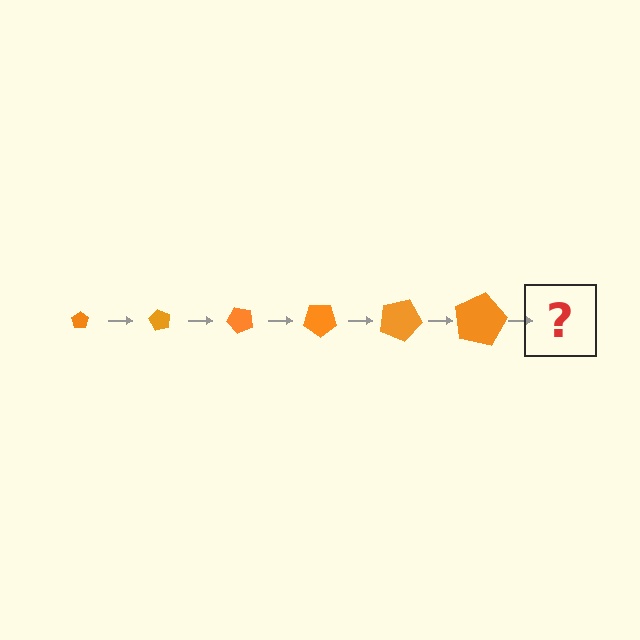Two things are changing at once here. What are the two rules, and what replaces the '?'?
The two rules are that the pentagon grows larger each step and it rotates 60 degrees each step. The '?' should be a pentagon, larger than the previous one and rotated 360 degrees from the start.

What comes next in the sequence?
The next element should be a pentagon, larger than the previous one and rotated 360 degrees from the start.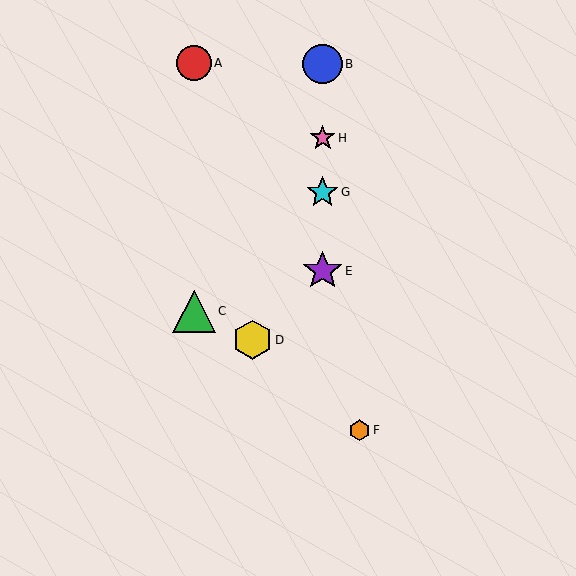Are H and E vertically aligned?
Yes, both are at x≈323.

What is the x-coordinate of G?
Object G is at x≈323.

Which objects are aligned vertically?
Objects B, E, G, H are aligned vertically.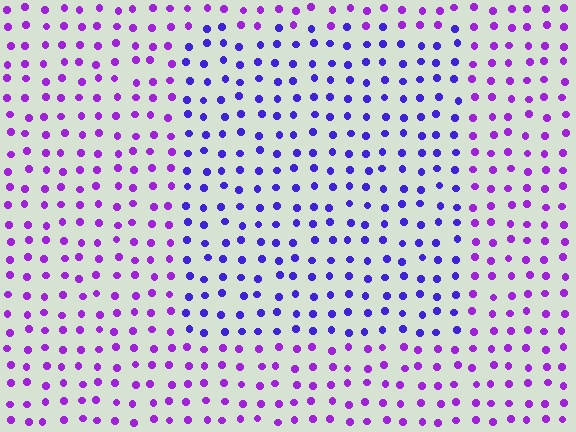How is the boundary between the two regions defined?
The boundary is defined purely by a slight shift in hue (about 32 degrees). Spacing, size, and orientation are identical on both sides.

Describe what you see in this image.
The image is filled with small purple elements in a uniform arrangement. A rectangle-shaped region is visible where the elements are tinted to a slightly different hue, forming a subtle color boundary.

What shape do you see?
I see a rectangle.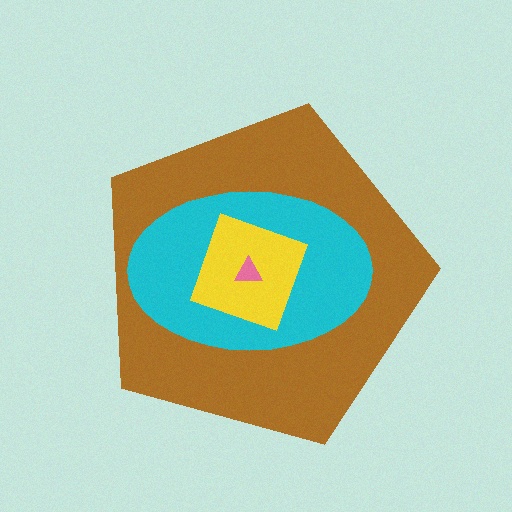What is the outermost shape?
The brown pentagon.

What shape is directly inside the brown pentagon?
The cyan ellipse.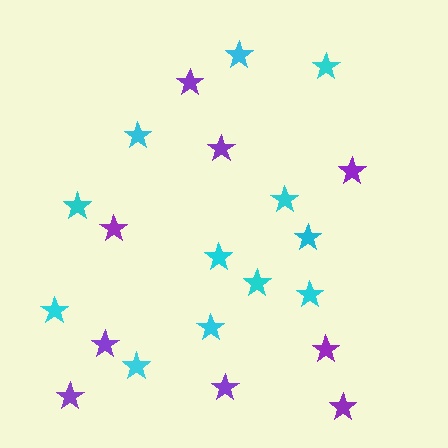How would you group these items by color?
There are 2 groups: one group of purple stars (9) and one group of cyan stars (12).